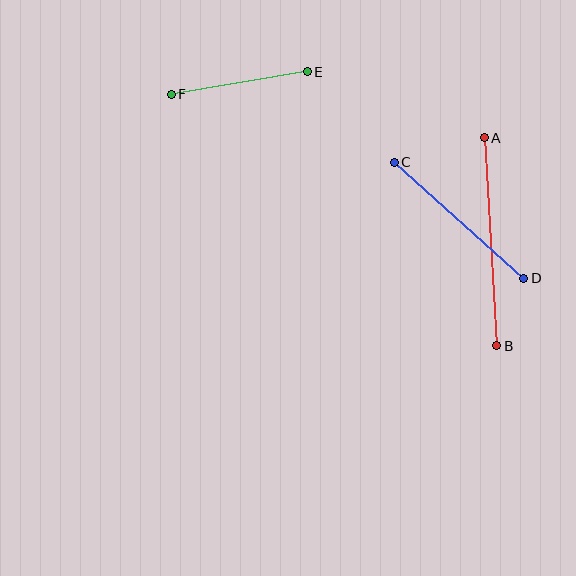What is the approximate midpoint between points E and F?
The midpoint is at approximately (239, 83) pixels.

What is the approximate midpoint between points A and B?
The midpoint is at approximately (490, 242) pixels.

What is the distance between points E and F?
The distance is approximately 138 pixels.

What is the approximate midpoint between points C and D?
The midpoint is at approximately (459, 220) pixels.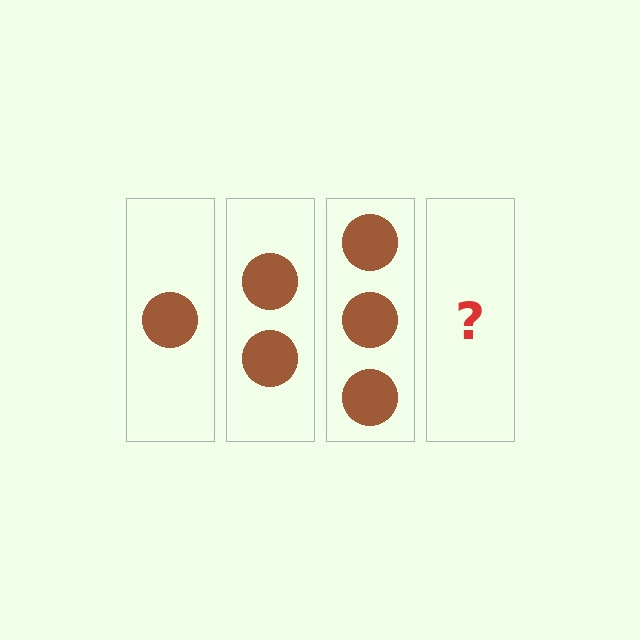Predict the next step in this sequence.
The next step is 4 circles.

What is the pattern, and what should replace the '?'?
The pattern is that each step adds one more circle. The '?' should be 4 circles.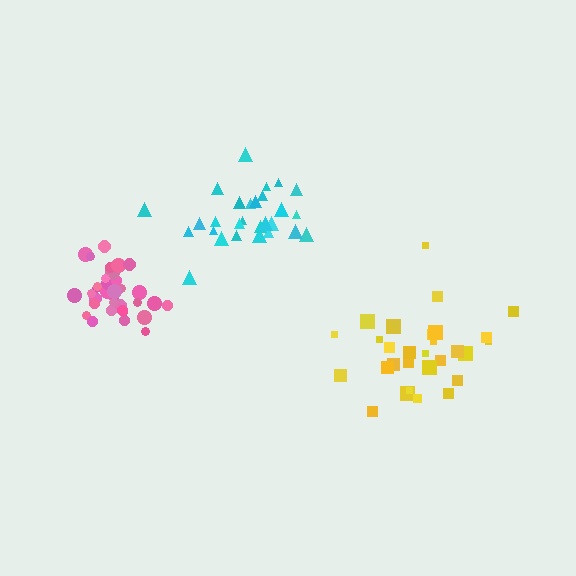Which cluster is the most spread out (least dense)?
Yellow.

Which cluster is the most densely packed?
Pink.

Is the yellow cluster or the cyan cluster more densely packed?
Cyan.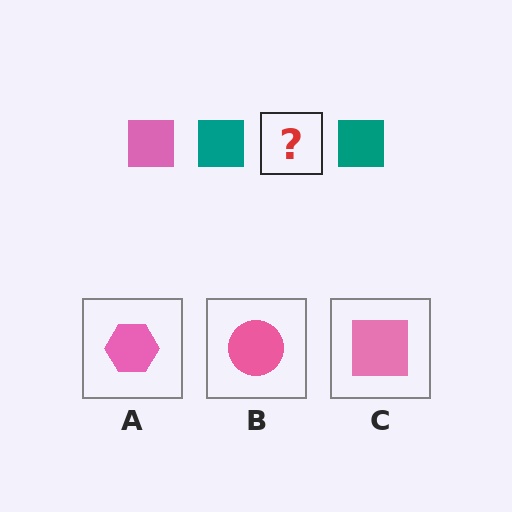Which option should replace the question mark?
Option C.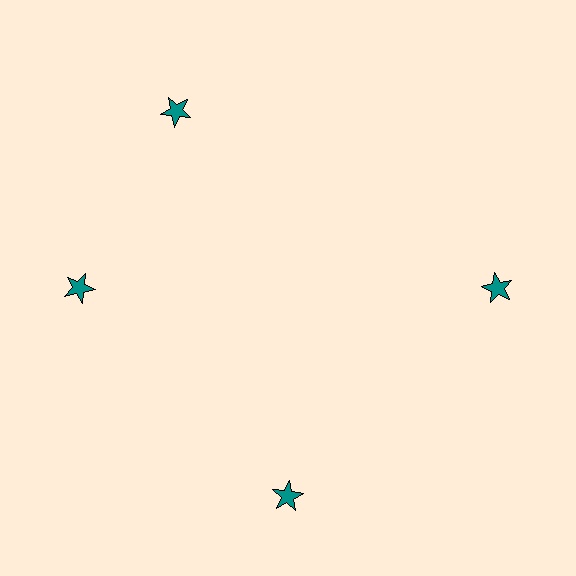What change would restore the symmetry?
The symmetry would be restored by rotating it back into even spacing with its neighbors so that all 4 stars sit at equal angles and equal distance from the center.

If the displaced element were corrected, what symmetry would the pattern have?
It would have 4-fold rotational symmetry — the pattern would map onto itself every 90 degrees.